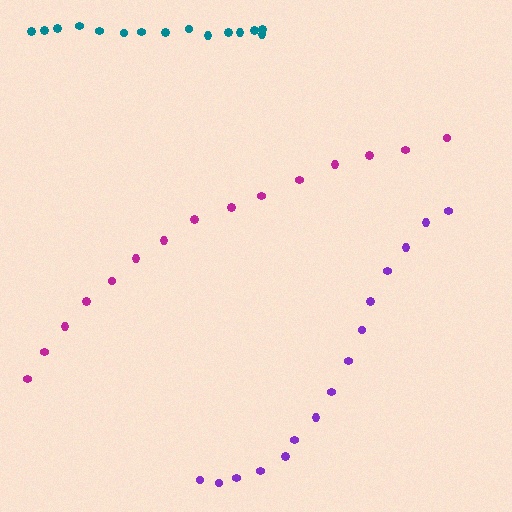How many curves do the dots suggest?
There are 3 distinct paths.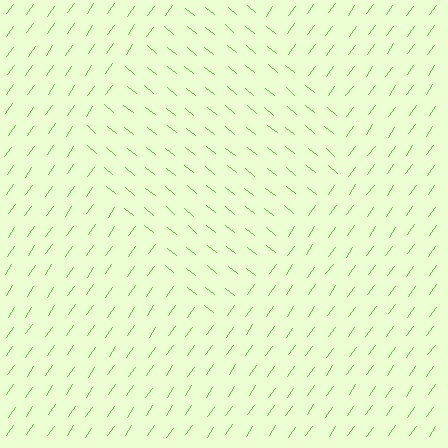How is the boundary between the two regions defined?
The boundary is defined purely by a change in line orientation (approximately 85 degrees difference). All lines are the same color and thickness.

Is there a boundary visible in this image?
Yes, there is a texture boundary formed by a change in line orientation.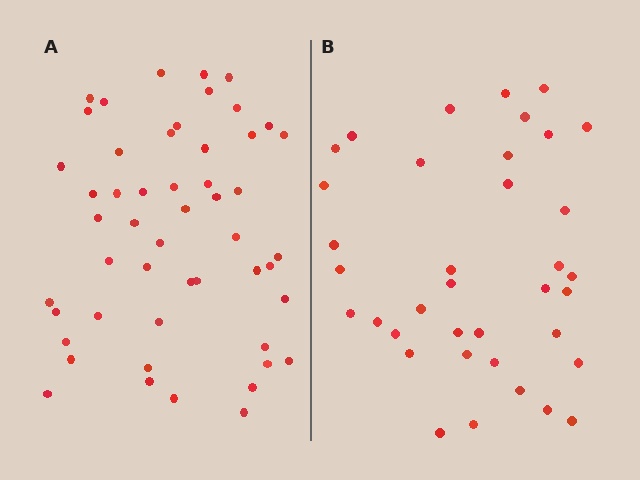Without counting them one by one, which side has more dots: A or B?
Region A (the left region) has more dots.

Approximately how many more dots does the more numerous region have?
Region A has approximately 15 more dots than region B.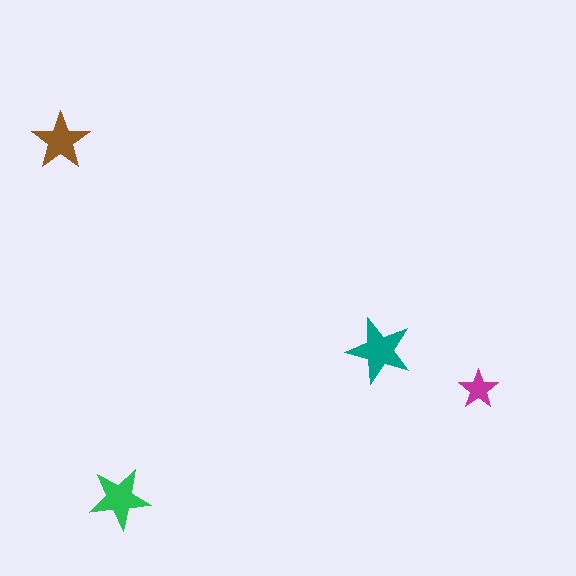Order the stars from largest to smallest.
the teal one, the green one, the brown one, the magenta one.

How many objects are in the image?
There are 4 objects in the image.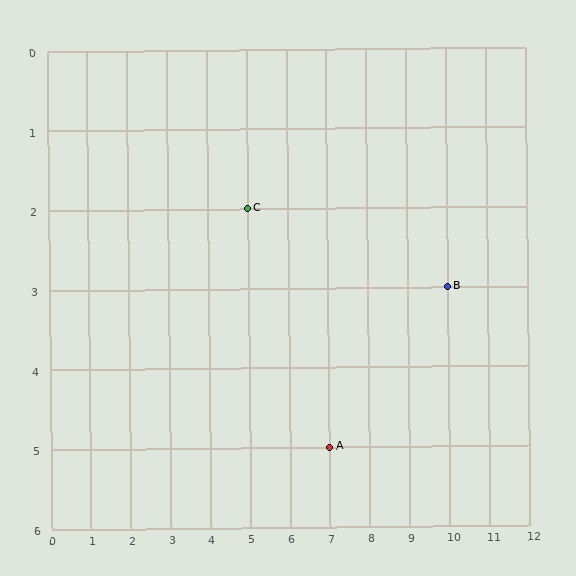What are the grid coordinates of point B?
Point B is at grid coordinates (10, 3).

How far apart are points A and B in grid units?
Points A and B are 3 columns and 2 rows apart (about 3.6 grid units diagonally).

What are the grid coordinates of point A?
Point A is at grid coordinates (7, 5).